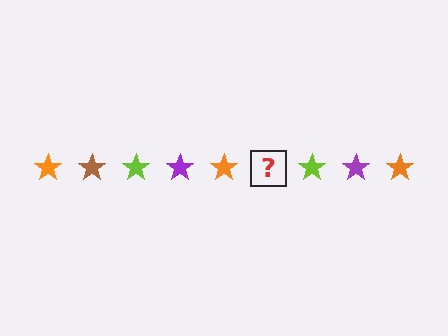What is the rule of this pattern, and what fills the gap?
The rule is that the pattern cycles through orange, brown, lime, purple stars. The gap should be filled with a brown star.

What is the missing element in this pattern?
The missing element is a brown star.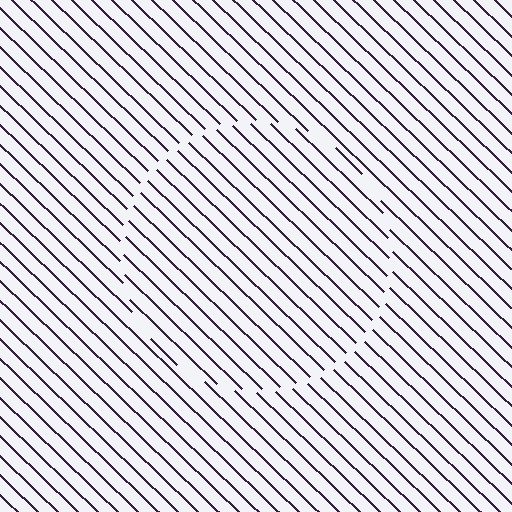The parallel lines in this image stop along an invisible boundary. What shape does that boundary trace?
An illusory circle. The interior of the shape contains the same grating, shifted by half a period — the contour is defined by the phase discontinuity where line-ends from the inner and outer gratings abut.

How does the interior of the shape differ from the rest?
The interior of the shape contains the same grating, shifted by half a period — the contour is defined by the phase discontinuity where line-ends from the inner and outer gratings abut.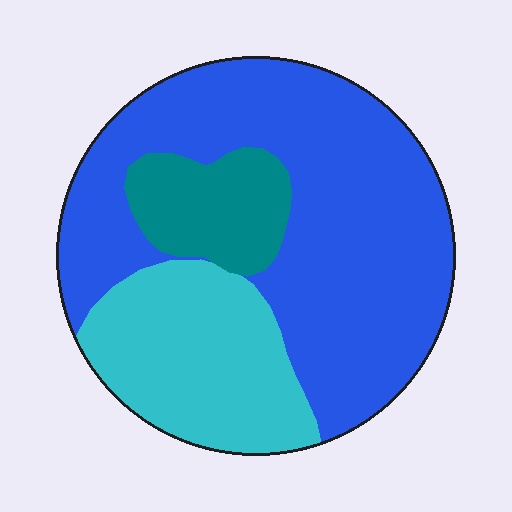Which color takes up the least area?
Teal, at roughly 15%.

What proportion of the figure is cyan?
Cyan takes up about one quarter (1/4) of the figure.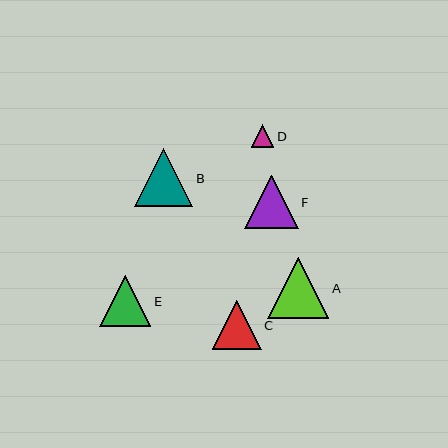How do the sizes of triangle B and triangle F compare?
Triangle B and triangle F are approximately the same size.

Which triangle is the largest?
Triangle A is the largest with a size of approximately 61 pixels.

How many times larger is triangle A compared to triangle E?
Triangle A is approximately 1.2 times the size of triangle E.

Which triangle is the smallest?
Triangle D is the smallest with a size of approximately 22 pixels.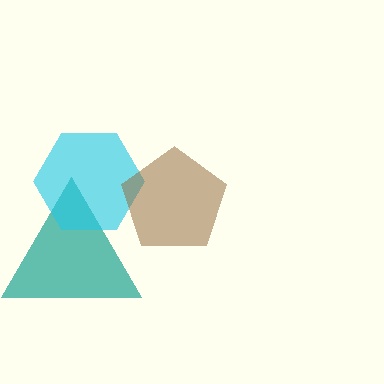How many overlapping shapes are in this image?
There are 3 overlapping shapes in the image.